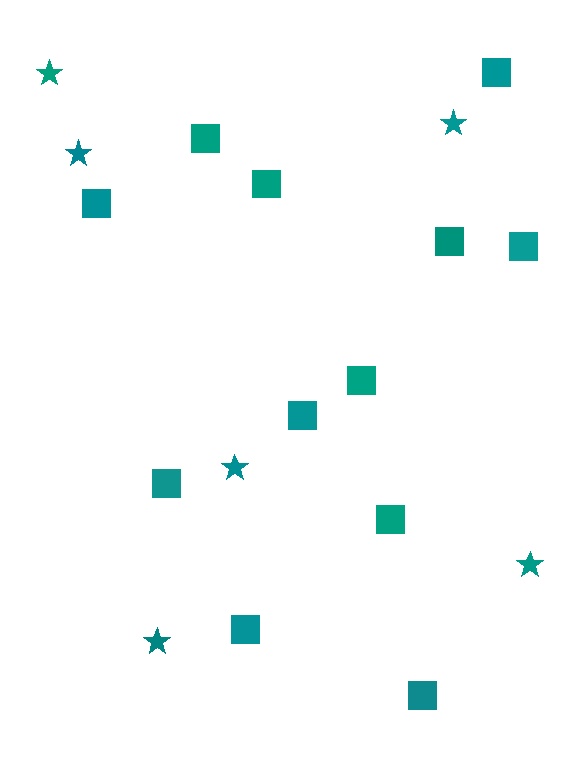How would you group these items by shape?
There are 2 groups: one group of stars (6) and one group of squares (12).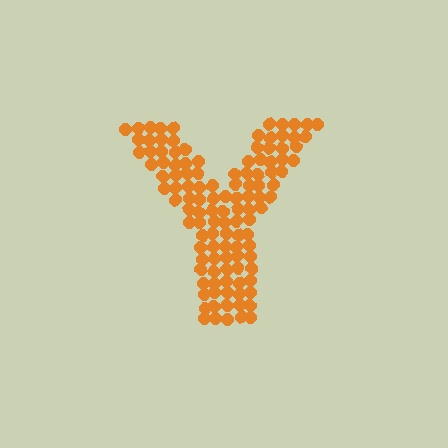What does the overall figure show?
The overall figure shows the letter Y.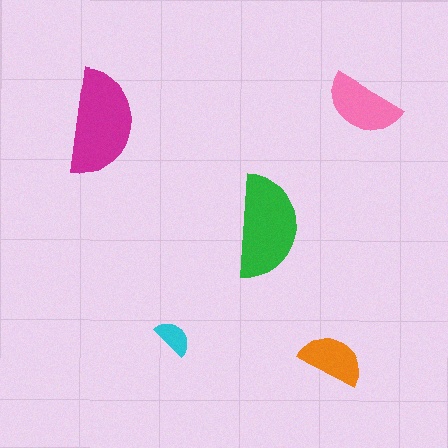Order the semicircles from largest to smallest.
the magenta one, the green one, the pink one, the orange one, the cyan one.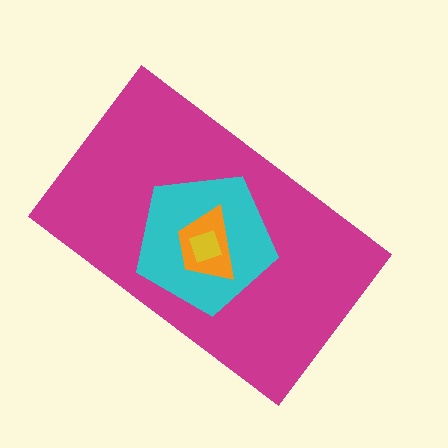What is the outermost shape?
The magenta rectangle.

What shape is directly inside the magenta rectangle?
The cyan pentagon.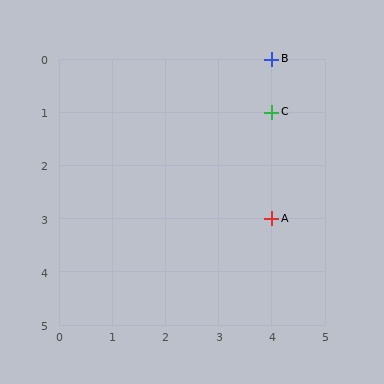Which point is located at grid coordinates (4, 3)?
Point A is at (4, 3).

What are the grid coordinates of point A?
Point A is at grid coordinates (4, 3).